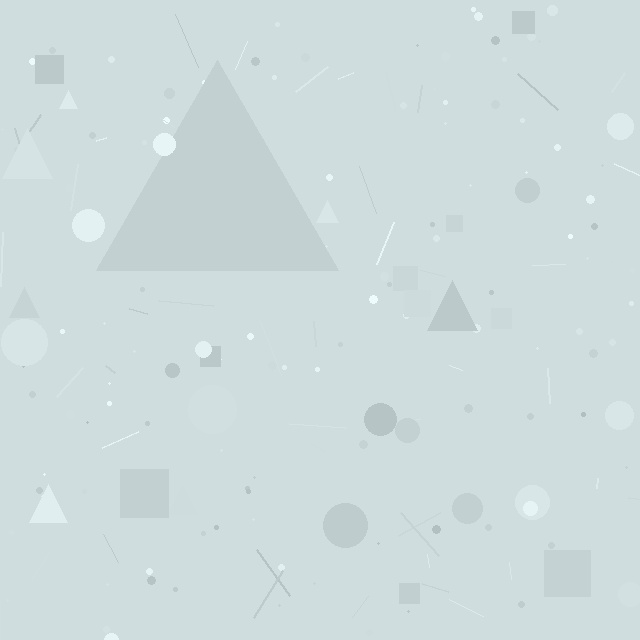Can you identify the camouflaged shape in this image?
The camouflaged shape is a triangle.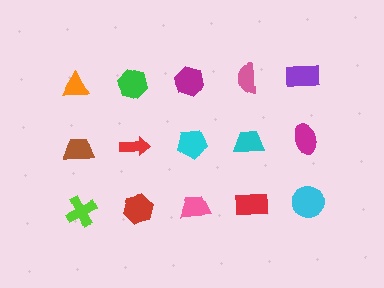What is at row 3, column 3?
A pink trapezoid.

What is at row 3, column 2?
A red hexagon.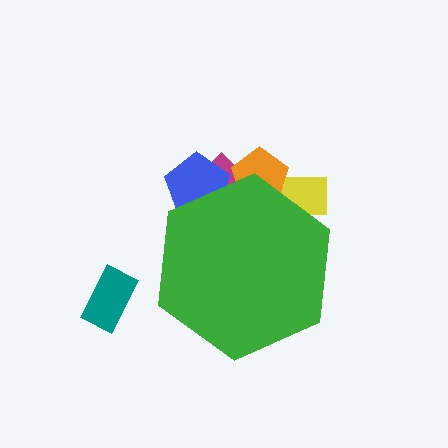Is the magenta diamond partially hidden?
Yes, the magenta diamond is partially hidden behind the green hexagon.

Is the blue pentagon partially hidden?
Yes, the blue pentagon is partially hidden behind the green hexagon.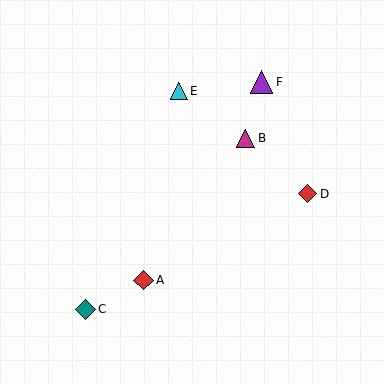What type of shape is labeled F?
Shape F is a purple triangle.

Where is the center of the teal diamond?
The center of the teal diamond is at (85, 309).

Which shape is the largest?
The purple triangle (labeled F) is the largest.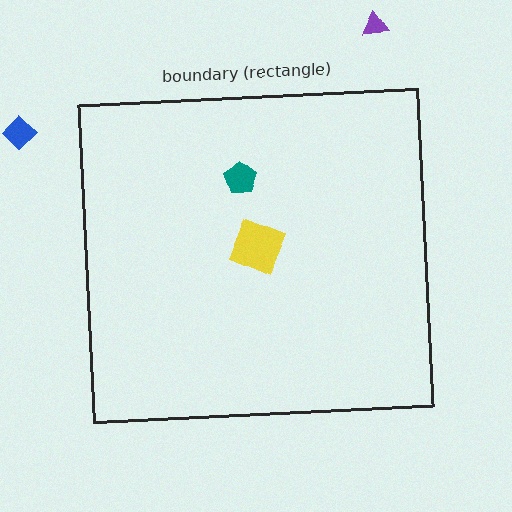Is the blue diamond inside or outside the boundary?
Outside.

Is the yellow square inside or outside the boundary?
Inside.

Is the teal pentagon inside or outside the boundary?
Inside.